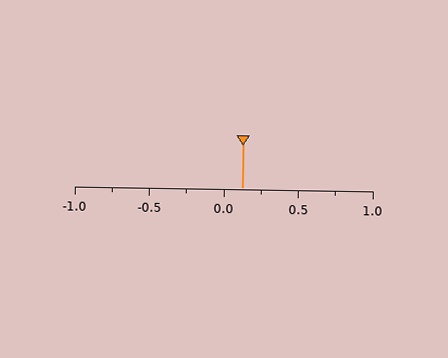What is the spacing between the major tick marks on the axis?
The major ticks are spaced 0.5 apart.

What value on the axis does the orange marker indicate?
The marker indicates approximately 0.12.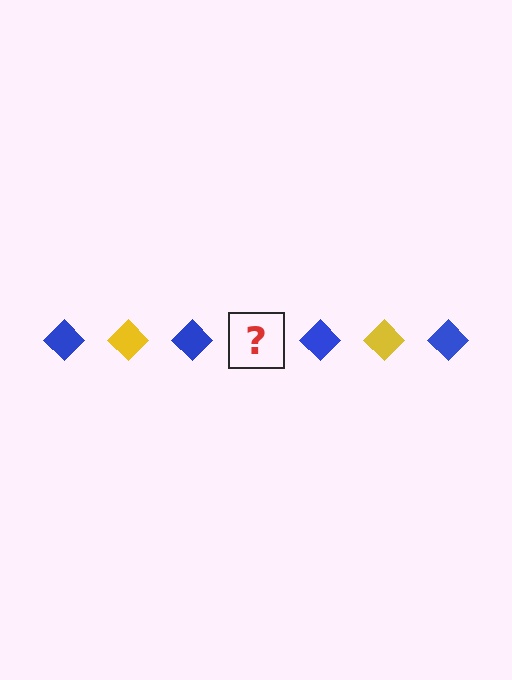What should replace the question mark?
The question mark should be replaced with a yellow diamond.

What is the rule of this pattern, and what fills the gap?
The rule is that the pattern cycles through blue, yellow diamonds. The gap should be filled with a yellow diamond.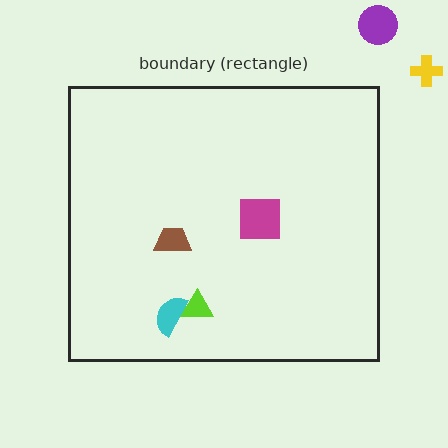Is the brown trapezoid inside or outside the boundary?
Inside.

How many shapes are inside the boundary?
4 inside, 2 outside.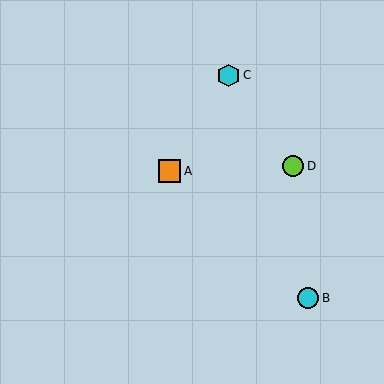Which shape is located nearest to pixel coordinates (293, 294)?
The cyan circle (labeled B) at (308, 298) is nearest to that location.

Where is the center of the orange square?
The center of the orange square is at (169, 171).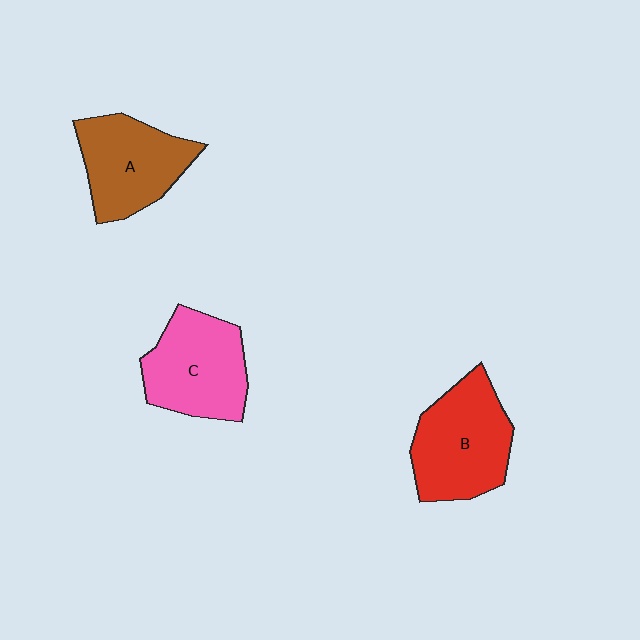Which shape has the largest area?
Shape B (red).